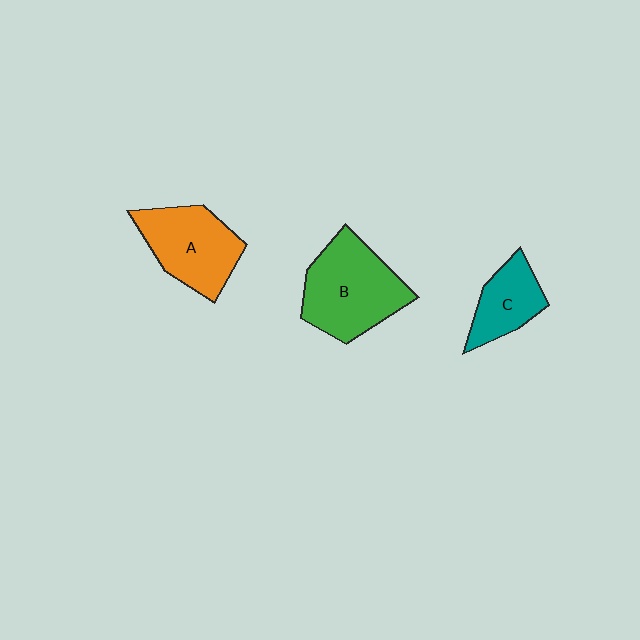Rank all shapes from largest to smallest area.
From largest to smallest: B (green), A (orange), C (teal).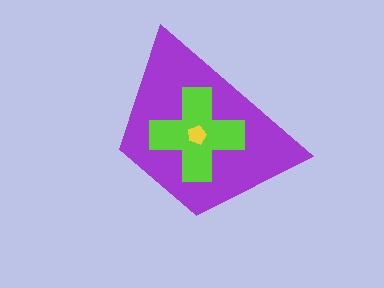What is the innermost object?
The yellow pentagon.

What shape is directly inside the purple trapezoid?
The lime cross.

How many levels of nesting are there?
3.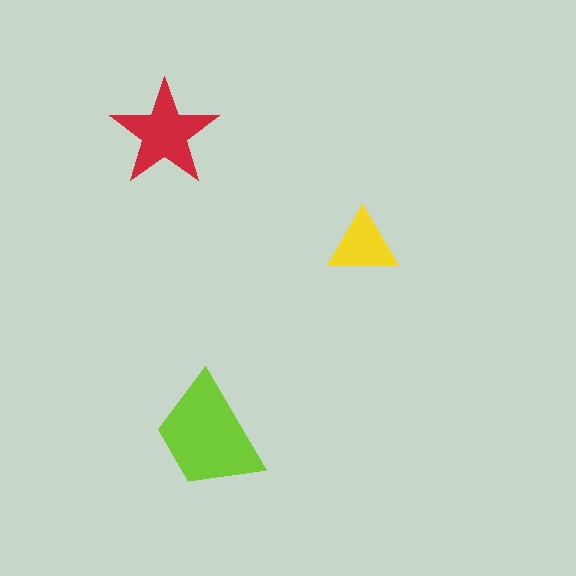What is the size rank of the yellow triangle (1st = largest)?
3rd.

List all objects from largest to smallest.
The lime trapezoid, the red star, the yellow triangle.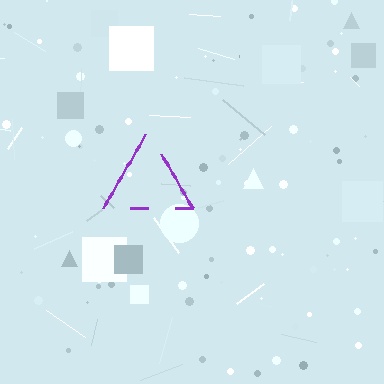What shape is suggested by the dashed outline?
The dashed outline suggests a triangle.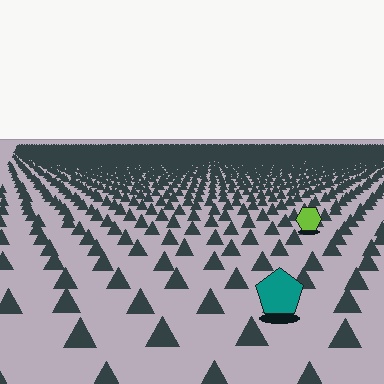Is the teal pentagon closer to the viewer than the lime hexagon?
Yes. The teal pentagon is closer — you can tell from the texture gradient: the ground texture is coarser near it.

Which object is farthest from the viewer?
The lime hexagon is farthest from the viewer. It appears smaller and the ground texture around it is denser.